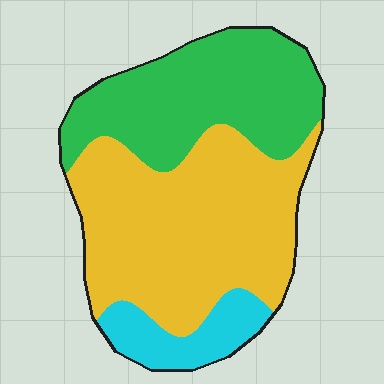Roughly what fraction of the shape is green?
Green covers around 35% of the shape.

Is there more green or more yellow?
Yellow.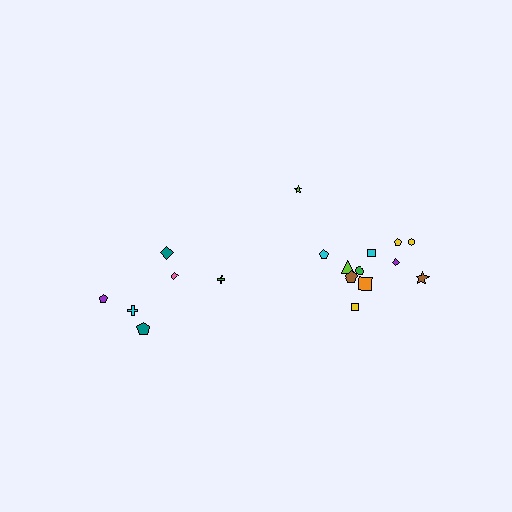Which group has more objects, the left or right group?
The right group.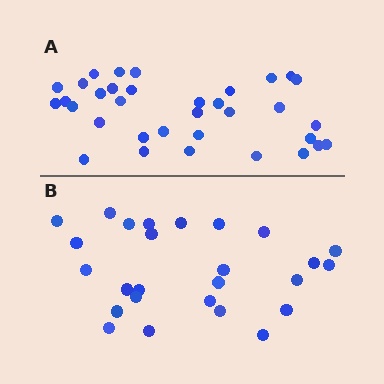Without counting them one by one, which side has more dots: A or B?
Region A (the top region) has more dots.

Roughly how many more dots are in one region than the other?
Region A has roughly 8 or so more dots than region B.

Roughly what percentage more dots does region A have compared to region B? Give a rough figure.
About 30% more.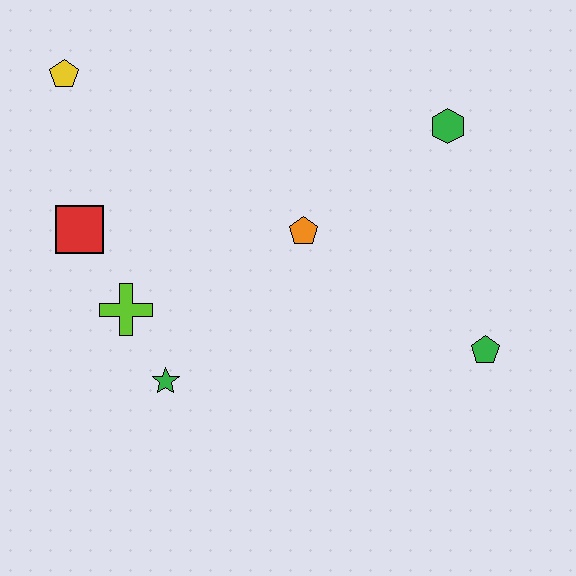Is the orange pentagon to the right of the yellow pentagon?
Yes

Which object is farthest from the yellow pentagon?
The green pentagon is farthest from the yellow pentagon.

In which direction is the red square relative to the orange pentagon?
The red square is to the left of the orange pentagon.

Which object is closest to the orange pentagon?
The green hexagon is closest to the orange pentagon.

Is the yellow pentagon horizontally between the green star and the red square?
No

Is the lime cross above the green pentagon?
Yes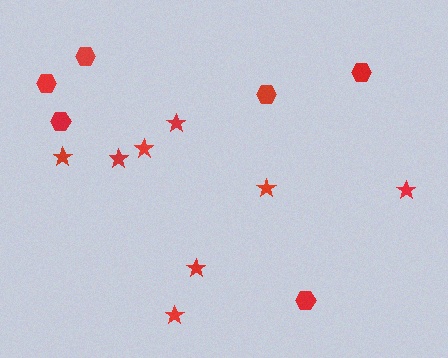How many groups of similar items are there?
There are 2 groups: one group of hexagons (6) and one group of stars (8).